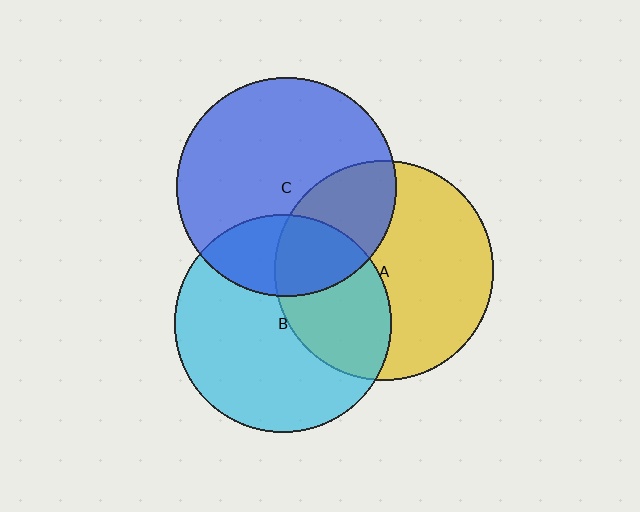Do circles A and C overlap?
Yes.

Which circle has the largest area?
Circle C (blue).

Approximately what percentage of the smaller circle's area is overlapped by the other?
Approximately 30%.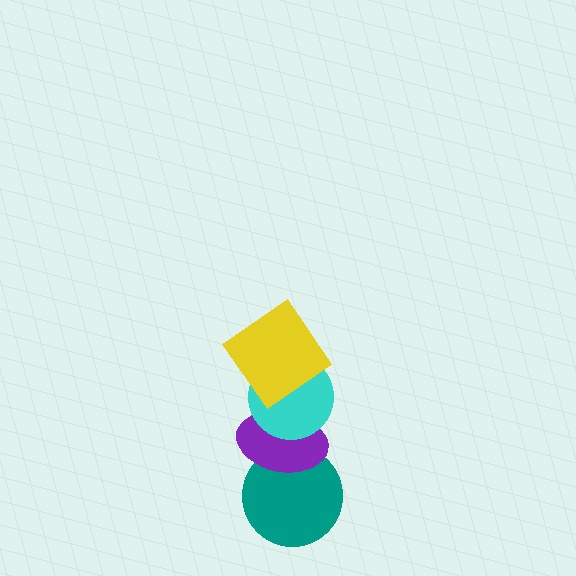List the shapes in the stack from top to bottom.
From top to bottom: the yellow diamond, the cyan circle, the purple ellipse, the teal circle.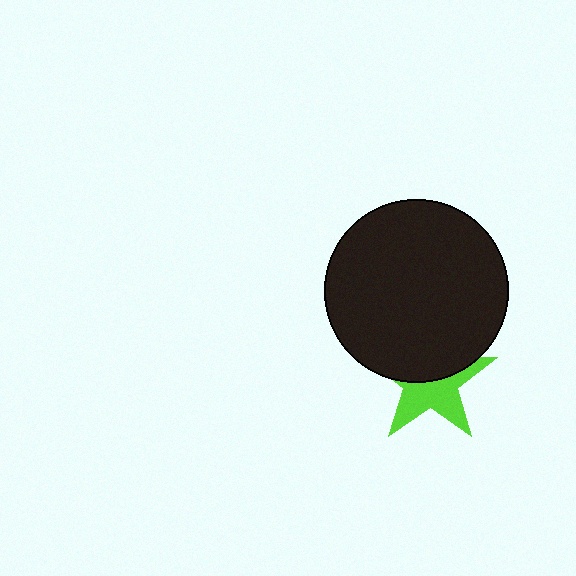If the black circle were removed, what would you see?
You would see the complete lime star.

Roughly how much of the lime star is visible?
About half of it is visible (roughly 51%).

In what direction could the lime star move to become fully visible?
The lime star could move down. That would shift it out from behind the black circle entirely.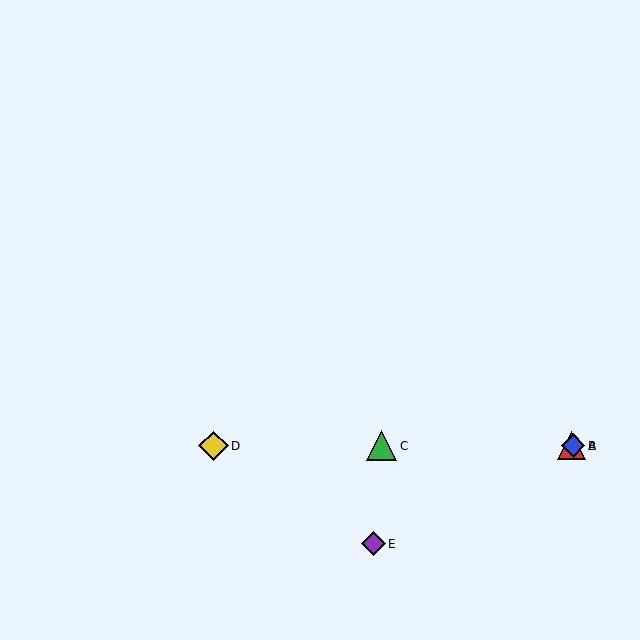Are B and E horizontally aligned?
No, B is at y≈446 and E is at y≈544.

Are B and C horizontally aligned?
Yes, both are at y≈446.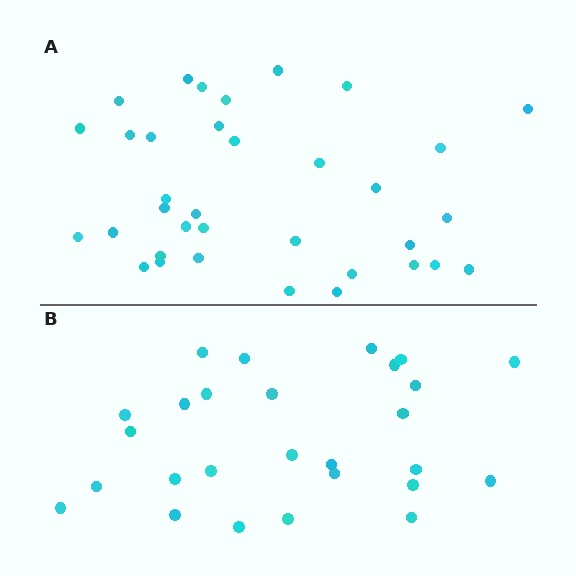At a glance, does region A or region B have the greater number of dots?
Region A (the top region) has more dots.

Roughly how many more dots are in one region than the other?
Region A has roughly 8 or so more dots than region B.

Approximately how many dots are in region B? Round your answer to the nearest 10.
About 30 dots. (The exact count is 27, which rounds to 30.)